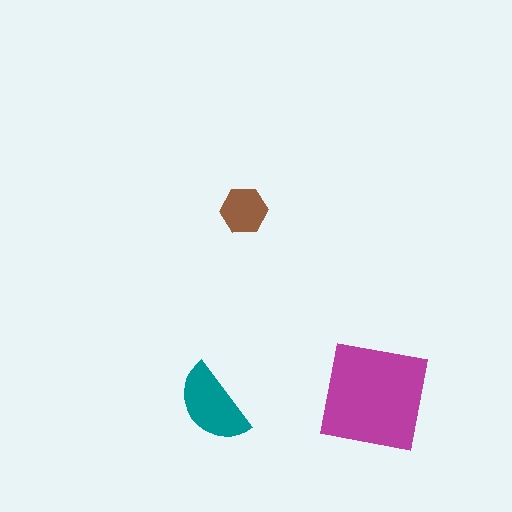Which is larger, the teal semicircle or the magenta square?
The magenta square.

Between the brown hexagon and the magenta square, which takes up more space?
The magenta square.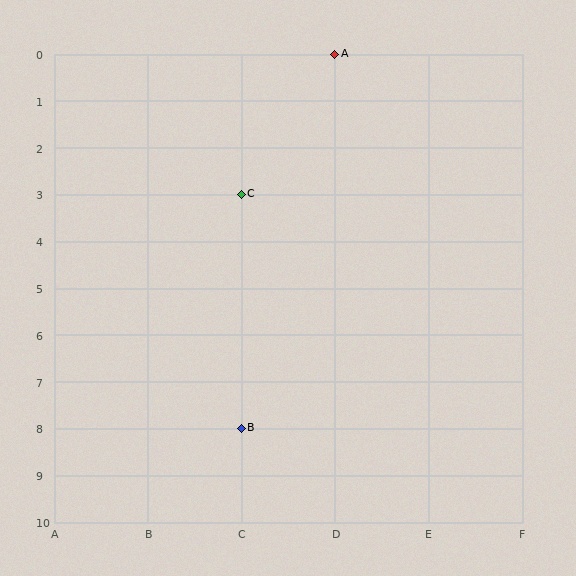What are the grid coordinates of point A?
Point A is at grid coordinates (D, 0).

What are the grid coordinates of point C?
Point C is at grid coordinates (C, 3).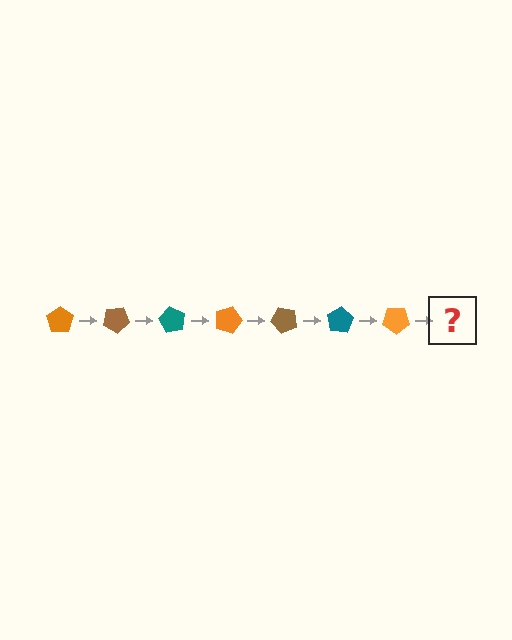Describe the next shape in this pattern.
It should be a brown pentagon, rotated 210 degrees from the start.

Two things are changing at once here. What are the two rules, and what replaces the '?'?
The two rules are that it rotates 30 degrees each step and the color cycles through orange, brown, and teal. The '?' should be a brown pentagon, rotated 210 degrees from the start.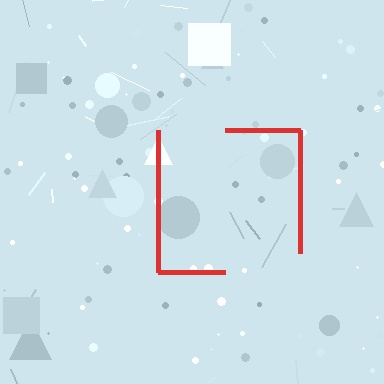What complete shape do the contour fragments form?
The contour fragments form a square.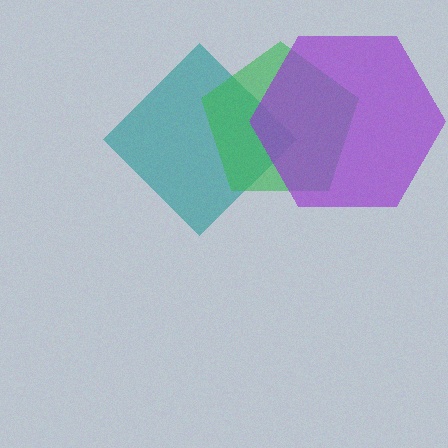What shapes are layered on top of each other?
The layered shapes are: a teal diamond, a green pentagon, a purple hexagon.